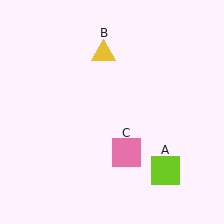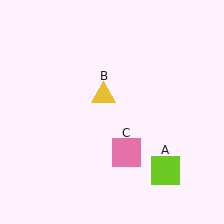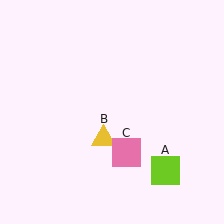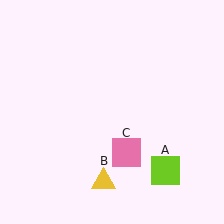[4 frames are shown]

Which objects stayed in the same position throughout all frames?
Lime square (object A) and pink square (object C) remained stationary.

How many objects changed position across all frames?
1 object changed position: yellow triangle (object B).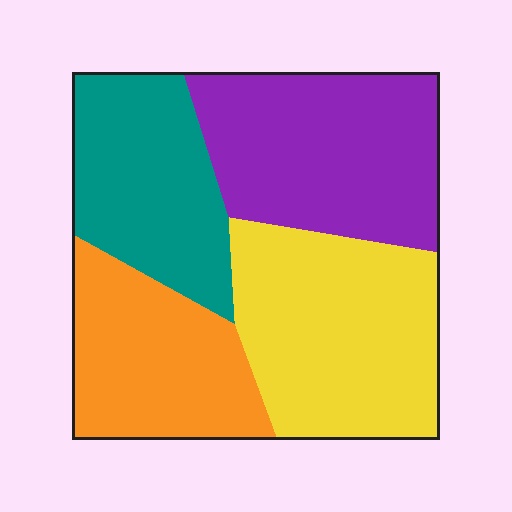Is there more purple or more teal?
Purple.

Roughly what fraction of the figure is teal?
Teal covers about 20% of the figure.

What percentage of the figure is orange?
Orange covers roughly 20% of the figure.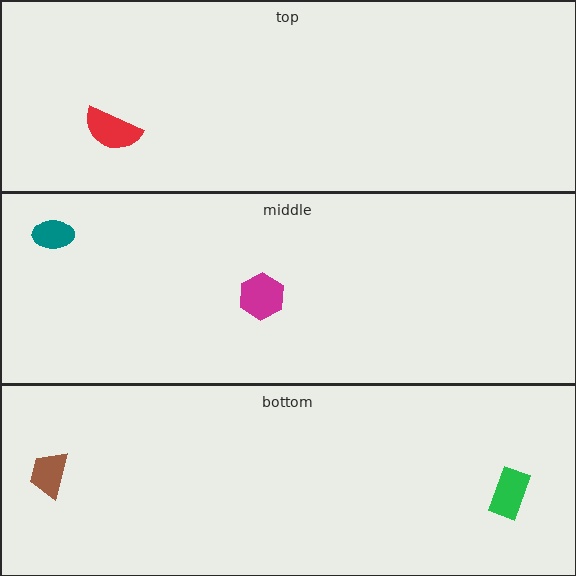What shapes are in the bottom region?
The brown trapezoid, the green rectangle.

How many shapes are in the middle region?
2.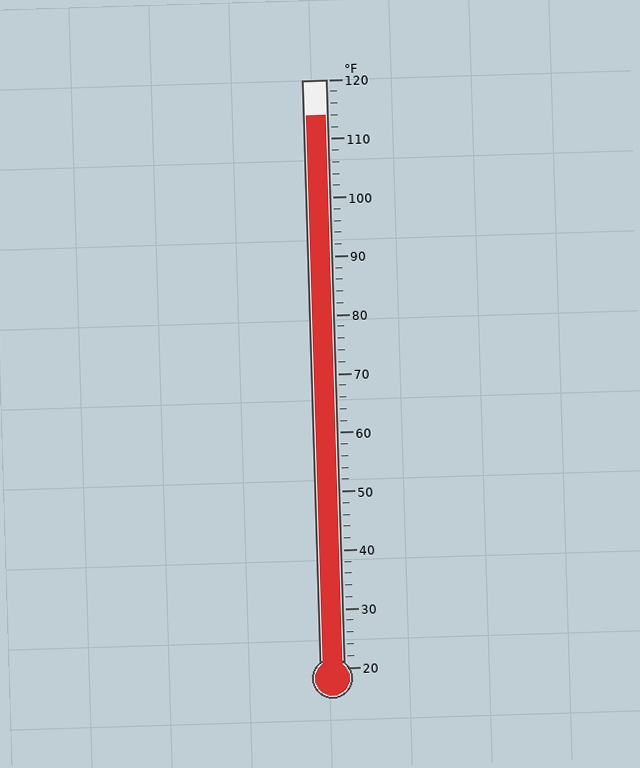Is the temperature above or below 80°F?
The temperature is above 80°F.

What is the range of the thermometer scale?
The thermometer scale ranges from 20°F to 120°F.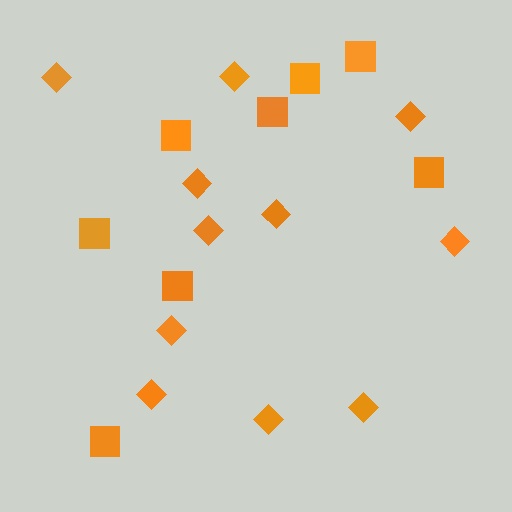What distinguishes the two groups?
There are 2 groups: one group of squares (8) and one group of diamonds (11).